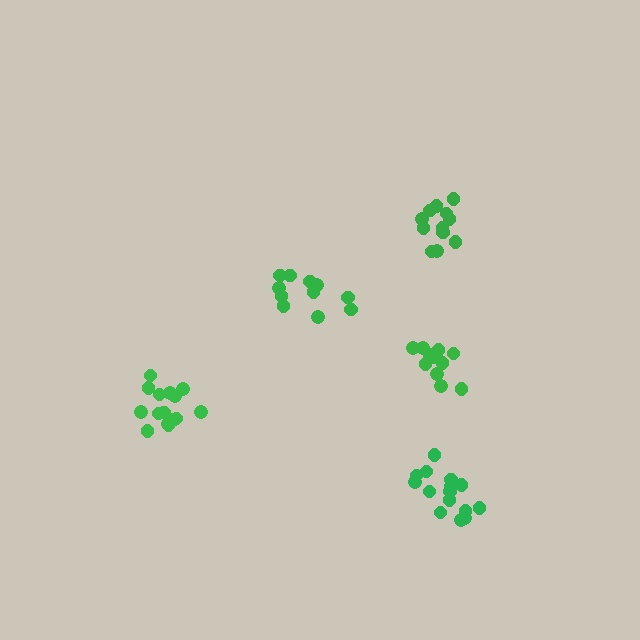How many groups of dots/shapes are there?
There are 5 groups.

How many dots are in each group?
Group 1: 15 dots, Group 2: 11 dots, Group 3: 12 dots, Group 4: 15 dots, Group 5: 12 dots (65 total).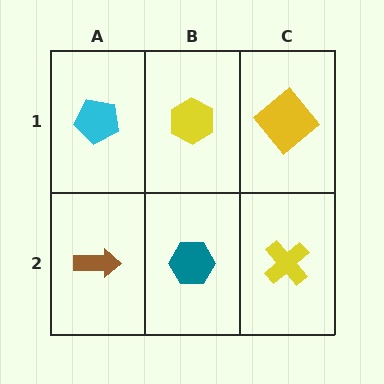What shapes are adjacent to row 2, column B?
A yellow hexagon (row 1, column B), a brown arrow (row 2, column A), a yellow cross (row 2, column C).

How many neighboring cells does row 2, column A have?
2.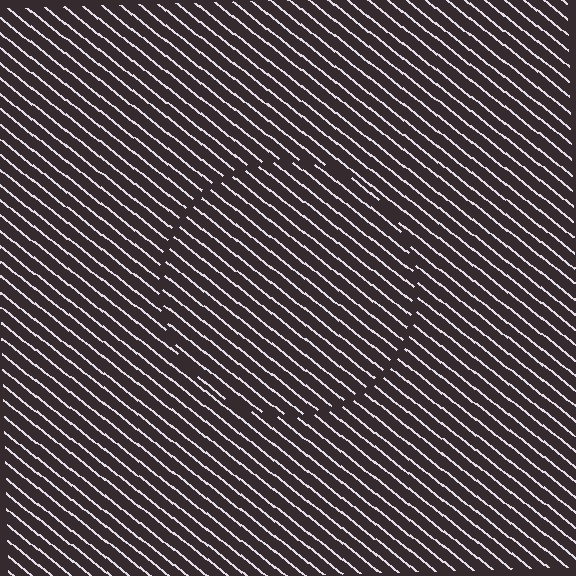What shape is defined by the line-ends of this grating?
An illusory circle. The interior of the shape contains the same grating, shifted by half a period — the contour is defined by the phase discontinuity where line-ends from the inner and outer gratings abut.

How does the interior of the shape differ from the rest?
The interior of the shape contains the same grating, shifted by half a period — the contour is defined by the phase discontinuity where line-ends from the inner and outer gratings abut.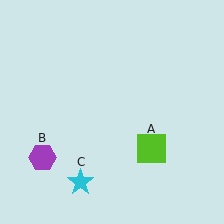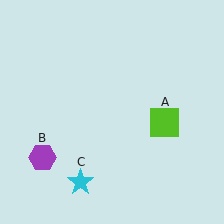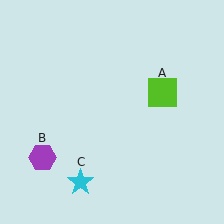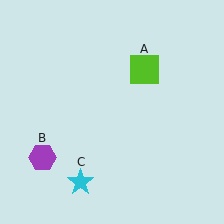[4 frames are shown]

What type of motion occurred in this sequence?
The lime square (object A) rotated counterclockwise around the center of the scene.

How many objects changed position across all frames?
1 object changed position: lime square (object A).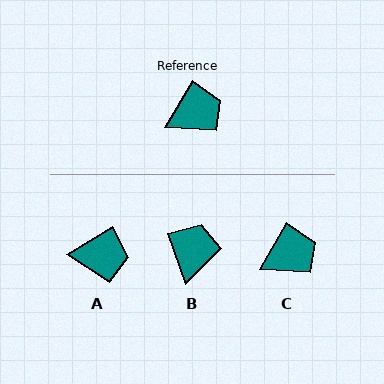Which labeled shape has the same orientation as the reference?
C.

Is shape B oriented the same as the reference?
No, it is off by about 49 degrees.